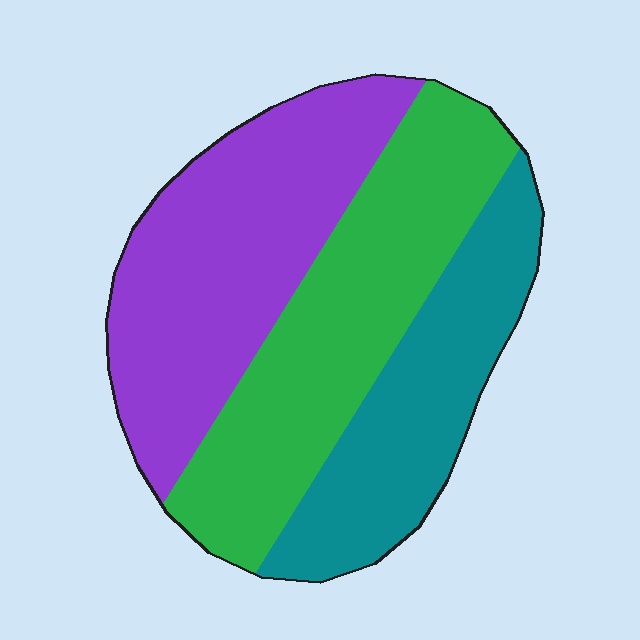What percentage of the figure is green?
Green takes up about three eighths (3/8) of the figure.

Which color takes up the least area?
Teal, at roughly 25%.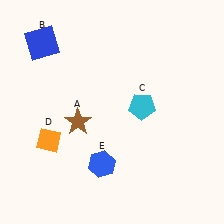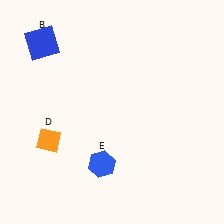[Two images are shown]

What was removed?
The brown star (A), the cyan pentagon (C) were removed in Image 2.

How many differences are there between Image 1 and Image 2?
There are 2 differences between the two images.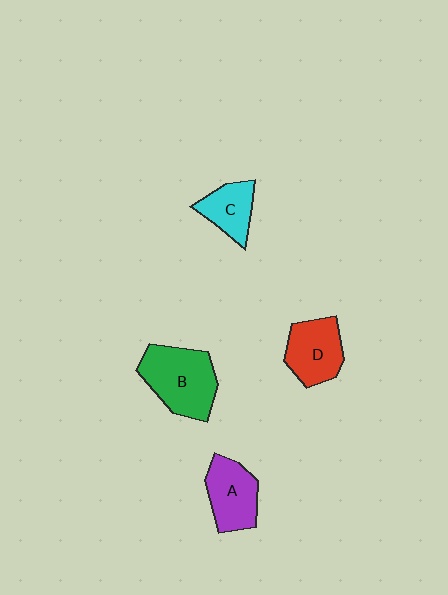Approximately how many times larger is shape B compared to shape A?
Approximately 1.4 times.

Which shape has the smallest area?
Shape C (cyan).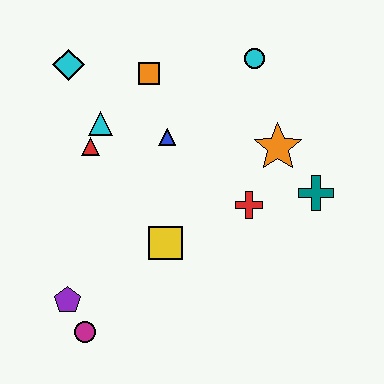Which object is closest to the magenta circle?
The purple pentagon is closest to the magenta circle.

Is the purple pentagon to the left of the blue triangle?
Yes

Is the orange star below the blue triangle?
Yes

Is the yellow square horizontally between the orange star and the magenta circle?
Yes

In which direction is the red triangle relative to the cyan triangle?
The red triangle is below the cyan triangle.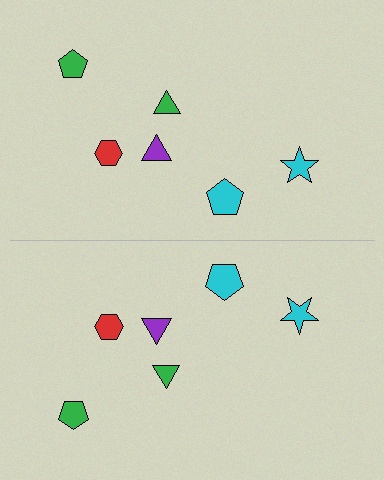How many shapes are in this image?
There are 12 shapes in this image.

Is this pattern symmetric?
Yes, this pattern has bilateral (reflection) symmetry.